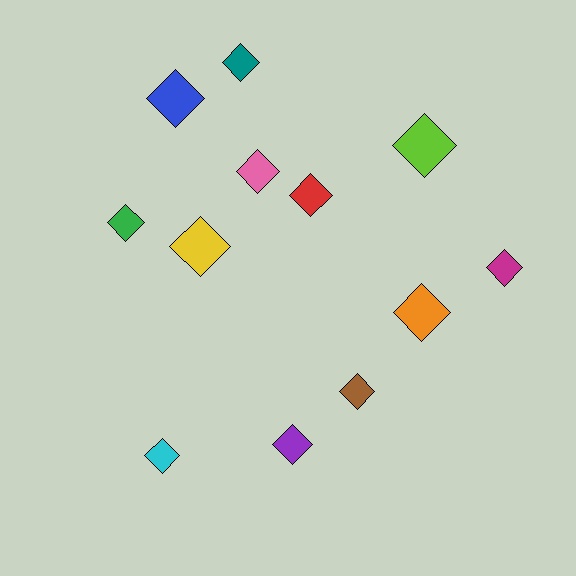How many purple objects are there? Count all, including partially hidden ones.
There is 1 purple object.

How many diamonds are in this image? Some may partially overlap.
There are 12 diamonds.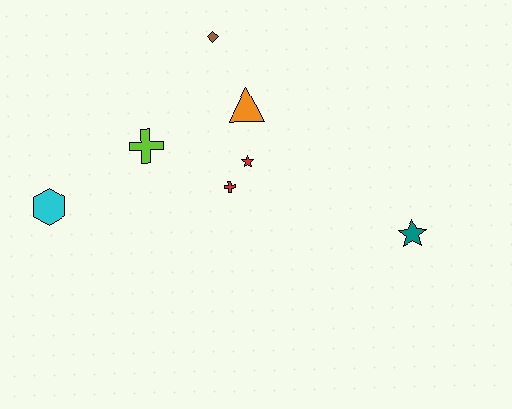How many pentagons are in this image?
There are no pentagons.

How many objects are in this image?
There are 7 objects.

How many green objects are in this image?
There are no green objects.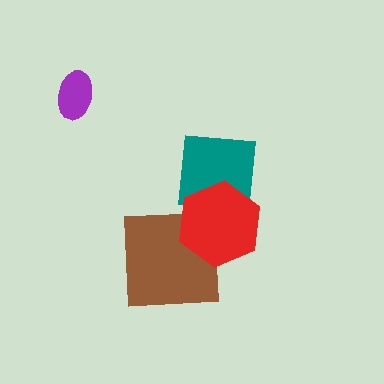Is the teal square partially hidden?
Yes, it is partially covered by another shape.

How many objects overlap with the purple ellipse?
0 objects overlap with the purple ellipse.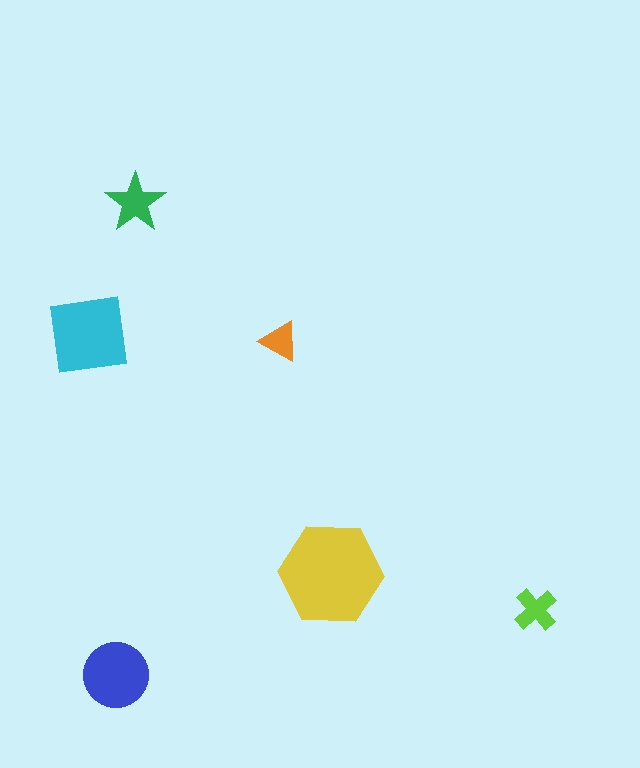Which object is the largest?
The yellow hexagon.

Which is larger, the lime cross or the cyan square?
The cyan square.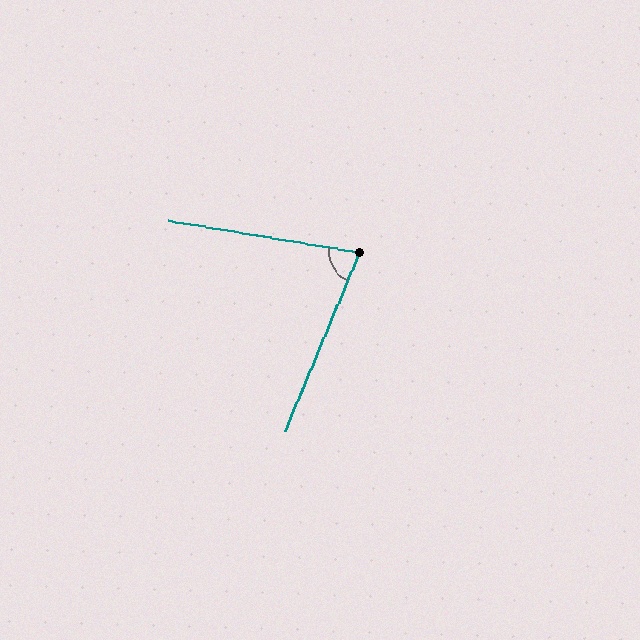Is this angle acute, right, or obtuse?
It is acute.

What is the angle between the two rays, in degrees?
Approximately 77 degrees.